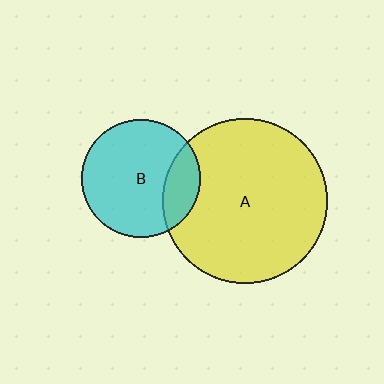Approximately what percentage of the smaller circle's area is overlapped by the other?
Approximately 20%.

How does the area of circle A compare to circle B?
Approximately 2.0 times.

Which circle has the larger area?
Circle A (yellow).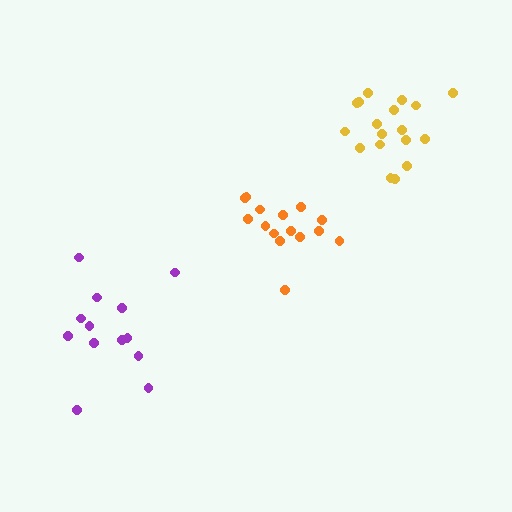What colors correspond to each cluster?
The clusters are colored: purple, orange, yellow.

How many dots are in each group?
Group 1: 13 dots, Group 2: 15 dots, Group 3: 18 dots (46 total).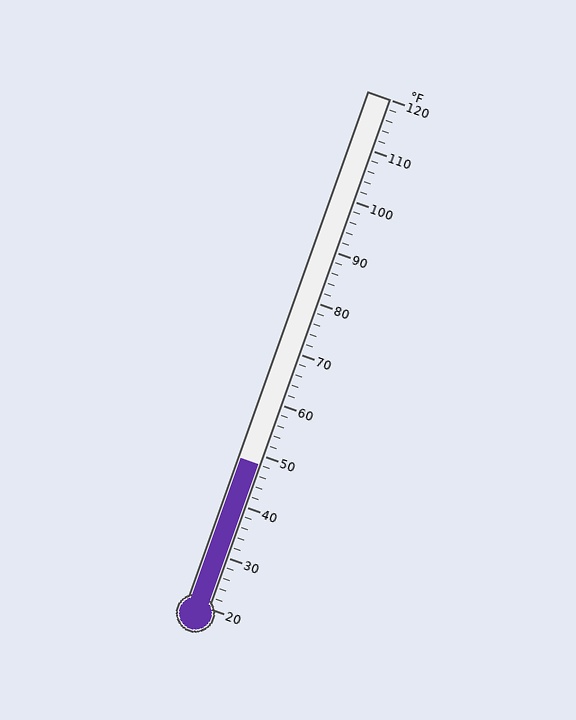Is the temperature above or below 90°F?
The temperature is below 90°F.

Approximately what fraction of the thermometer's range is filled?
The thermometer is filled to approximately 30% of its range.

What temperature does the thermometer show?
The thermometer shows approximately 48°F.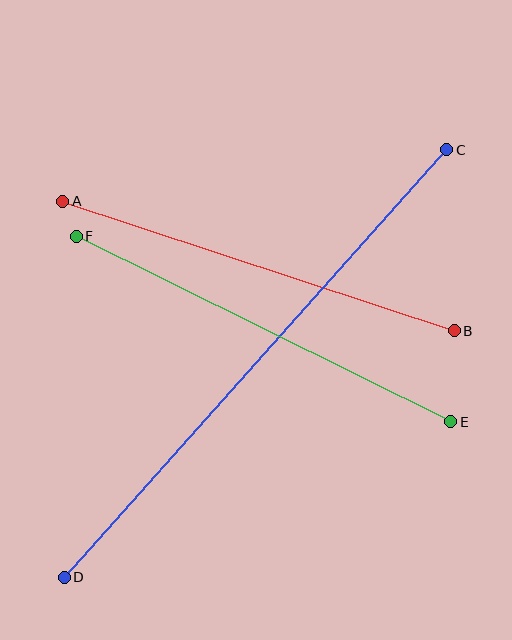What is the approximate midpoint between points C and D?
The midpoint is at approximately (255, 364) pixels.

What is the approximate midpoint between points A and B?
The midpoint is at approximately (258, 266) pixels.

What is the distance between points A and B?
The distance is approximately 413 pixels.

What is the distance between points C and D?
The distance is approximately 573 pixels.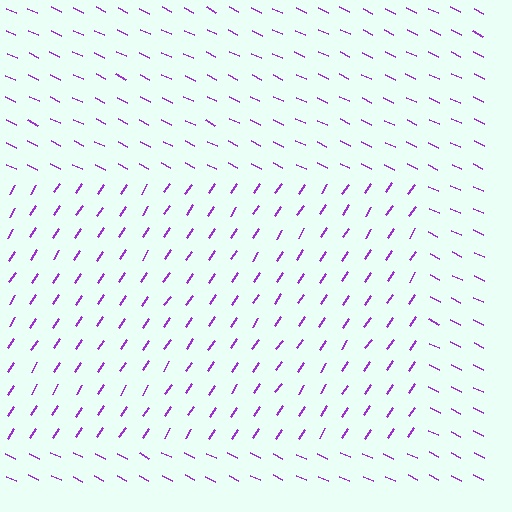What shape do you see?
I see a rectangle.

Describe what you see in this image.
The image is filled with small purple line segments. A rectangle region in the image has lines oriented differently from the surrounding lines, creating a visible texture boundary.